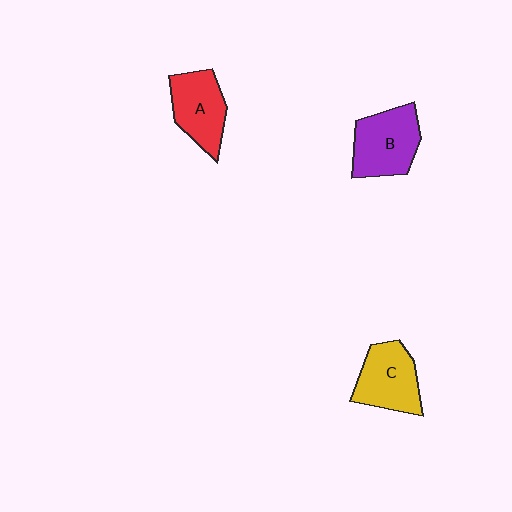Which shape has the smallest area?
Shape A (red).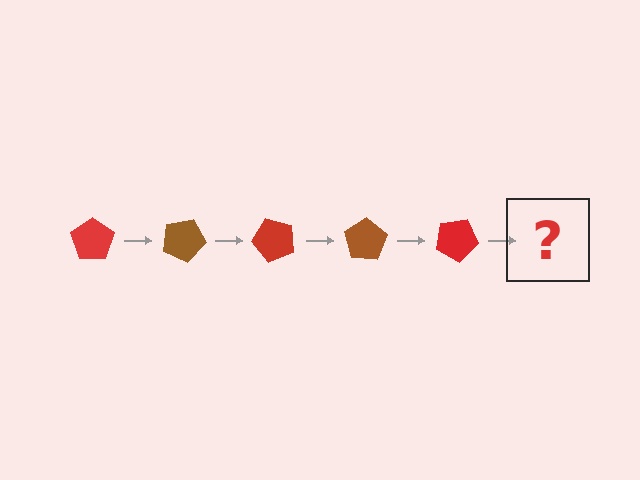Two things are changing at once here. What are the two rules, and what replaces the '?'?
The two rules are that it rotates 25 degrees each step and the color cycles through red and brown. The '?' should be a brown pentagon, rotated 125 degrees from the start.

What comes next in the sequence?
The next element should be a brown pentagon, rotated 125 degrees from the start.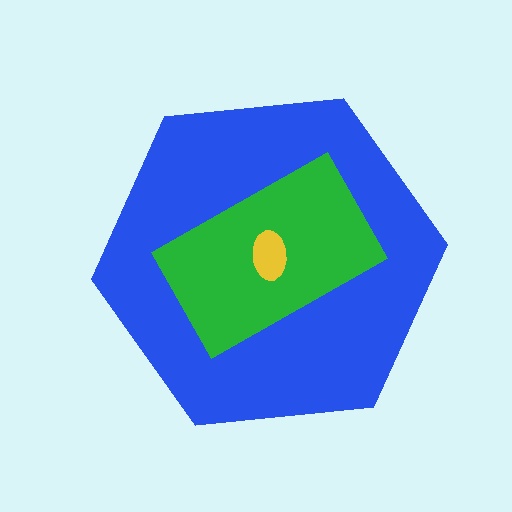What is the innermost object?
The yellow ellipse.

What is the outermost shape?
The blue hexagon.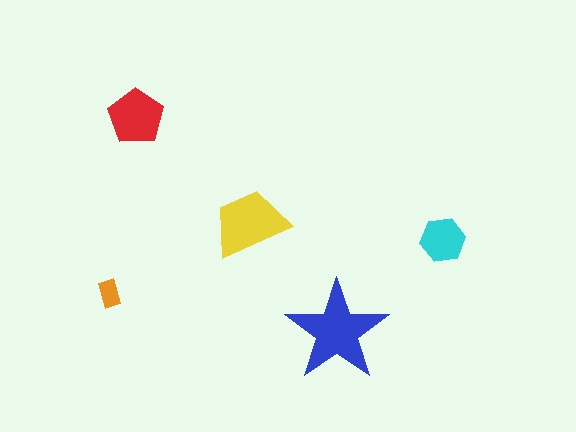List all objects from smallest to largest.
The orange rectangle, the cyan hexagon, the red pentagon, the yellow trapezoid, the blue star.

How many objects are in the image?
There are 5 objects in the image.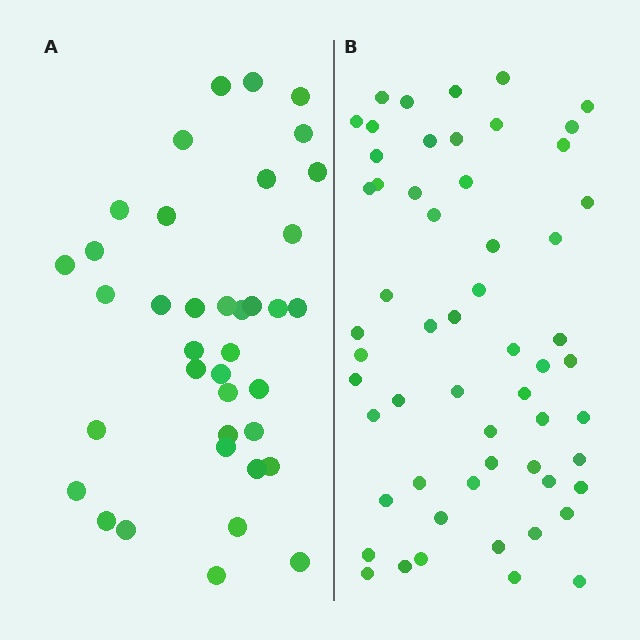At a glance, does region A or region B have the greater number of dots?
Region B (the right region) has more dots.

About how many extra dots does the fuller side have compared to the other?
Region B has approximately 20 more dots than region A.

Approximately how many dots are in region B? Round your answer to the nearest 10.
About 60 dots. (The exact count is 57, which rounds to 60.)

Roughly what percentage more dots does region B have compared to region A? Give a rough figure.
About 50% more.